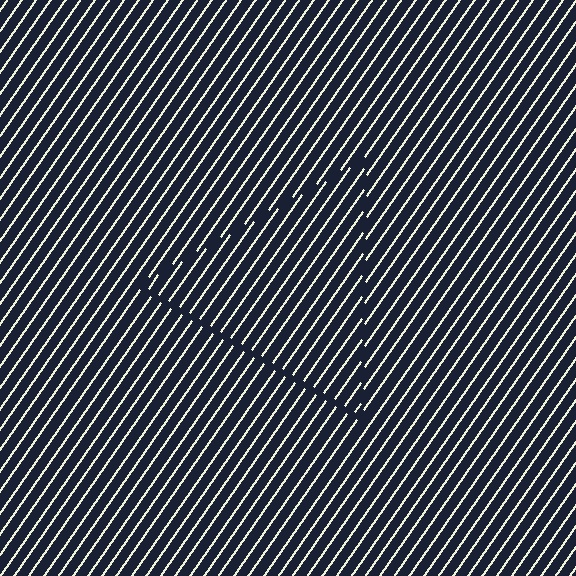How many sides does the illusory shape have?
3 sides — the line-ends trace a triangle.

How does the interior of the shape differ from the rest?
The interior of the shape contains the same grating, shifted by half a period — the contour is defined by the phase discontinuity where line-ends from the inner and outer gratings abut.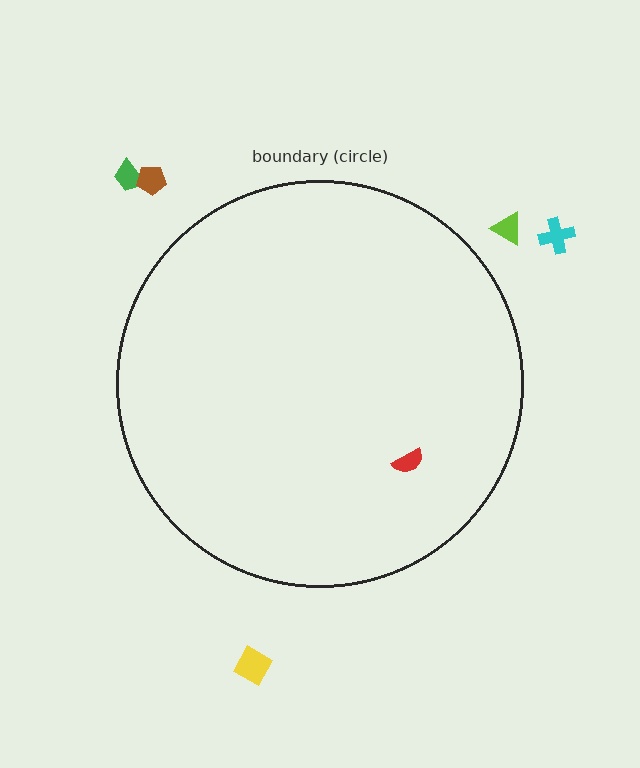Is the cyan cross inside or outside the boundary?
Outside.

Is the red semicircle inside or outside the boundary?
Inside.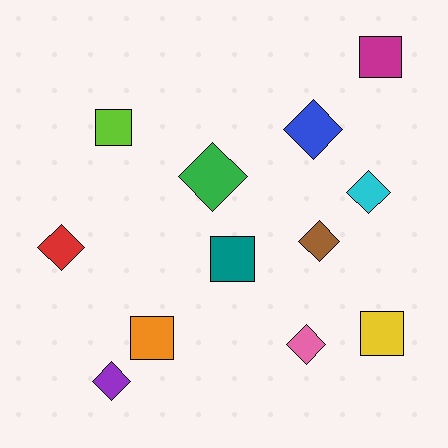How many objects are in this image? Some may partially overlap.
There are 12 objects.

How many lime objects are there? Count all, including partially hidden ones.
There is 1 lime object.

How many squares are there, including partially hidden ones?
There are 5 squares.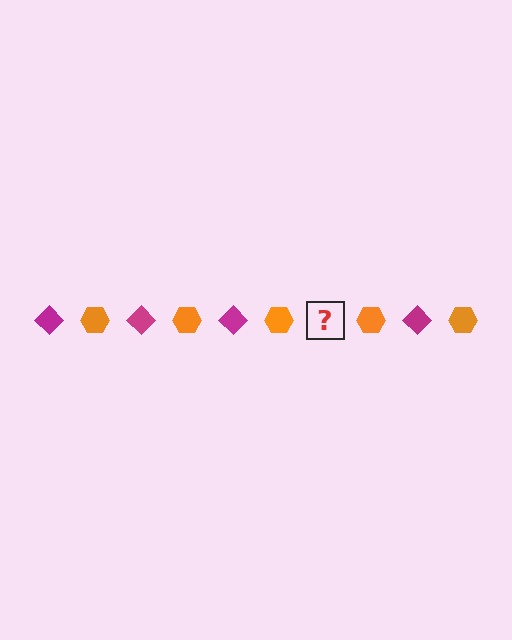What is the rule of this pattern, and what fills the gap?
The rule is that the pattern alternates between magenta diamond and orange hexagon. The gap should be filled with a magenta diamond.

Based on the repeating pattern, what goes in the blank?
The blank should be a magenta diamond.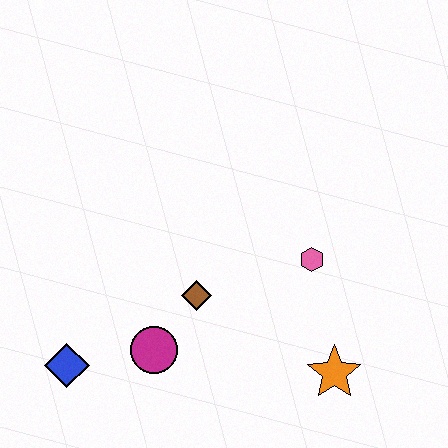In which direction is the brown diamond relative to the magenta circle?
The brown diamond is above the magenta circle.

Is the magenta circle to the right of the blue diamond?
Yes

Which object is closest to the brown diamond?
The magenta circle is closest to the brown diamond.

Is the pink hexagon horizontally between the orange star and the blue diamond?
Yes